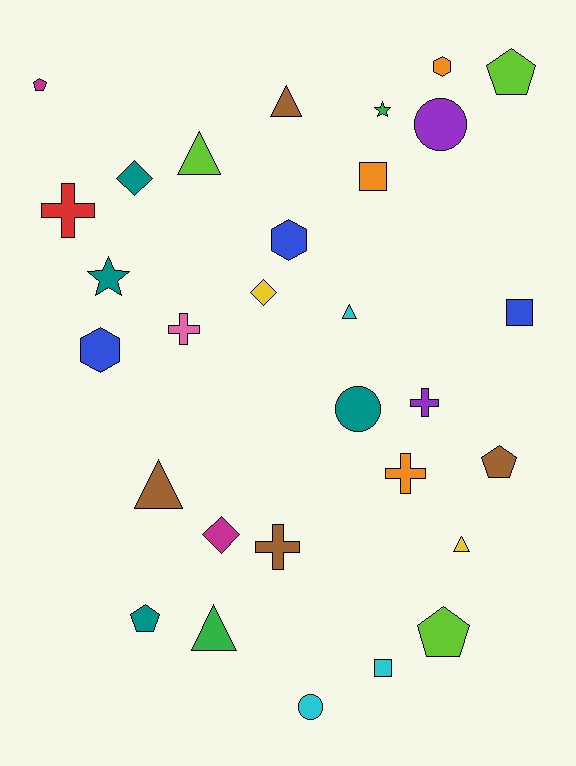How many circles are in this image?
There are 3 circles.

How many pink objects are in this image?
There is 1 pink object.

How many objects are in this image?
There are 30 objects.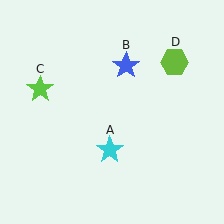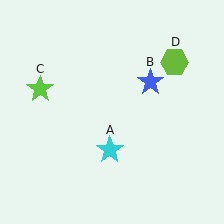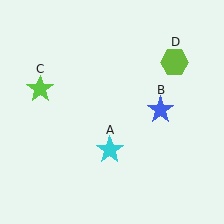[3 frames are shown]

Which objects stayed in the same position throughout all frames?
Cyan star (object A) and lime star (object C) and lime hexagon (object D) remained stationary.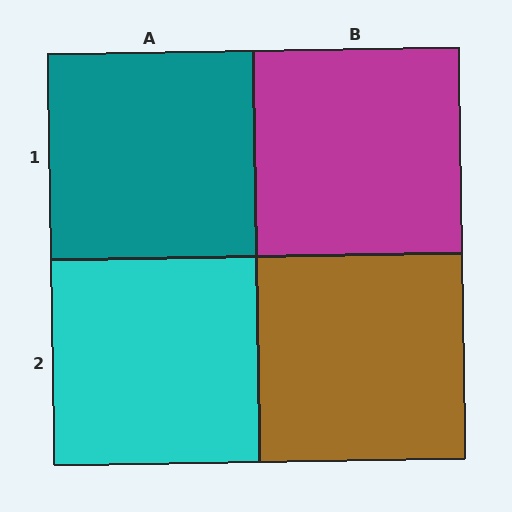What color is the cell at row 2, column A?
Cyan.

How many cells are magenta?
1 cell is magenta.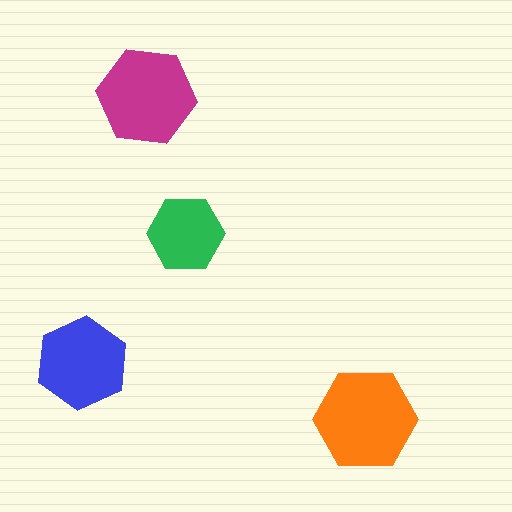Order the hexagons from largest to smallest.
the orange one, the magenta one, the blue one, the green one.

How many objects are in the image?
There are 4 objects in the image.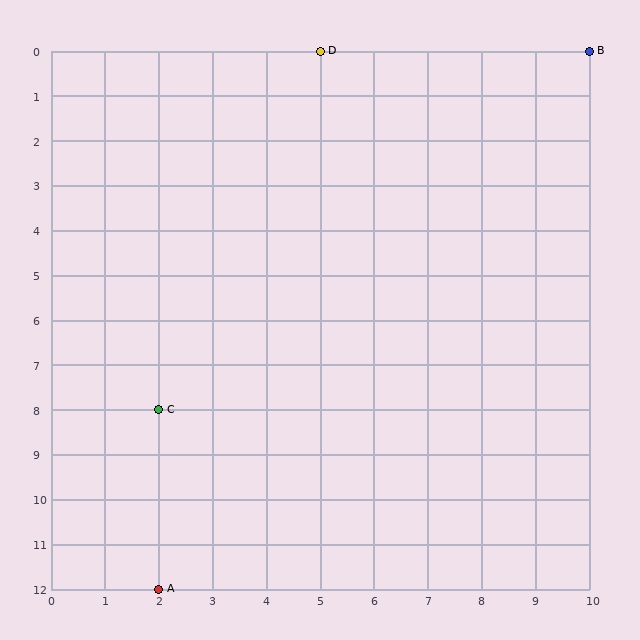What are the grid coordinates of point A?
Point A is at grid coordinates (2, 12).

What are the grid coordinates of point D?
Point D is at grid coordinates (5, 0).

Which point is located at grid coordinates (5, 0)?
Point D is at (5, 0).